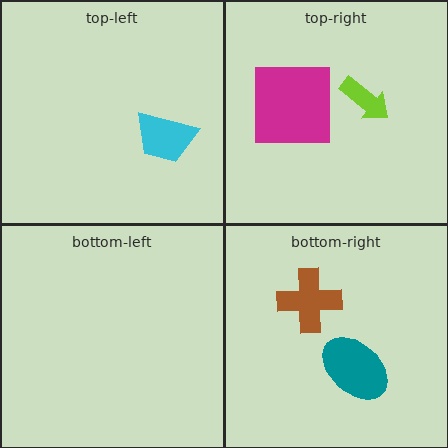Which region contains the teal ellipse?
The bottom-right region.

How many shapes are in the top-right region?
2.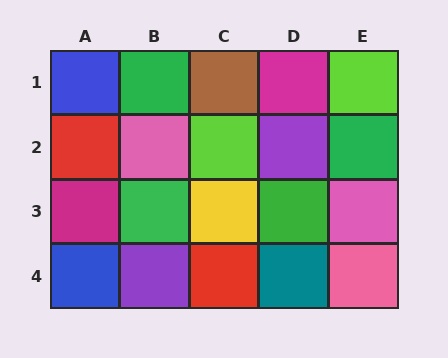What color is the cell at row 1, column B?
Green.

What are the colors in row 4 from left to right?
Blue, purple, red, teal, pink.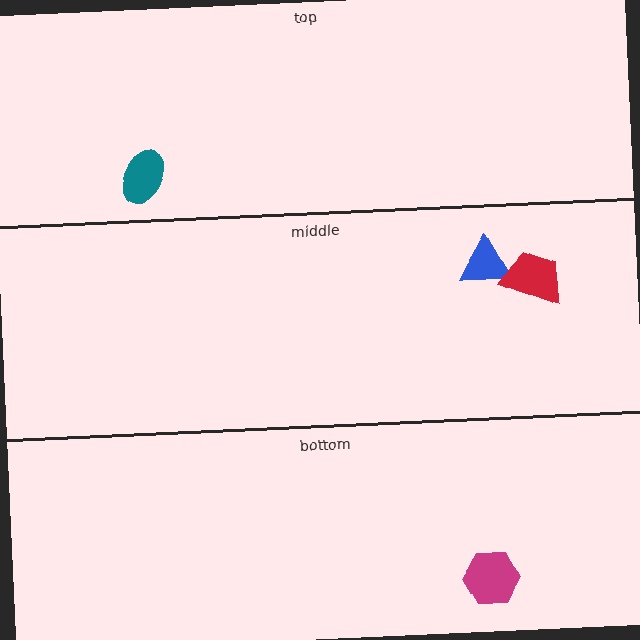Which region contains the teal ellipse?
The top region.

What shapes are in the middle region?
The blue triangle, the red trapezoid.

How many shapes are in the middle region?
2.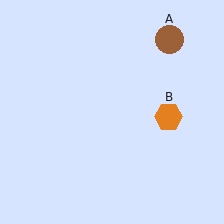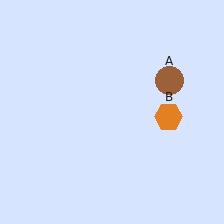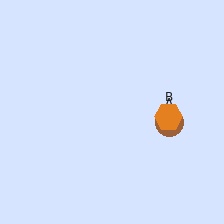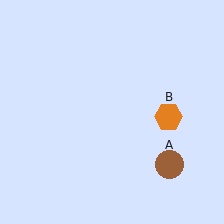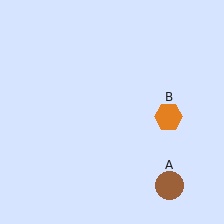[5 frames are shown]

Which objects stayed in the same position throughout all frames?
Orange hexagon (object B) remained stationary.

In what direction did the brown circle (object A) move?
The brown circle (object A) moved down.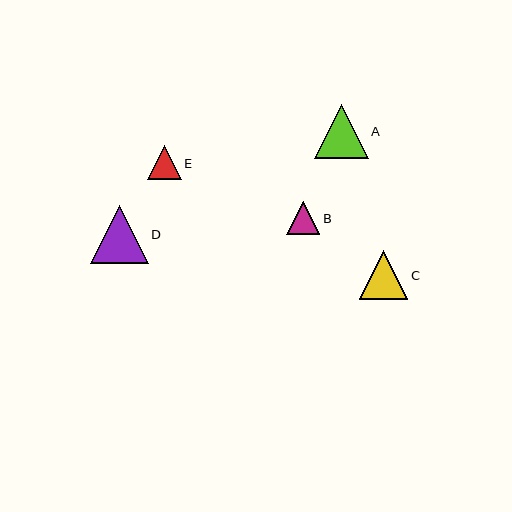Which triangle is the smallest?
Triangle B is the smallest with a size of approximately 33 pixels.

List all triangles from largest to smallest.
From largest to smallest: D, A, C, E, B.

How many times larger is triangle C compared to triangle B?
Triangle C is approximately 1.5 times the size of triangle B.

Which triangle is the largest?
Triangle D is the largest with a size of approximately 57 pixels.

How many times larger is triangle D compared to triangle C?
Triangle D is approximately 1.2 times the size of triangle C.